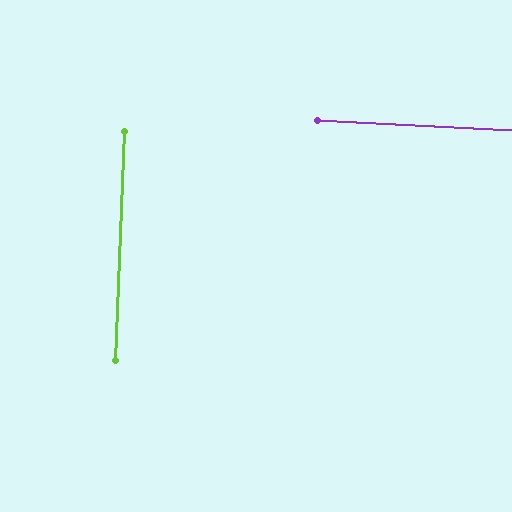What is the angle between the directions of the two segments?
Approximately 89 degrees.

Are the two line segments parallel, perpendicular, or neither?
Perpendicular — they meet at approximately 89°.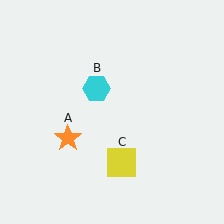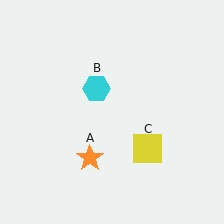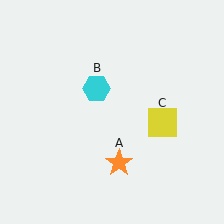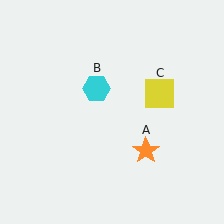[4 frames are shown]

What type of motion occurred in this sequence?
The orange star (object A), yellow square (object C) rotated counterclockwise around the center of the scene.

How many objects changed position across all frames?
2 objects changed position: orange star (object A), yellow square (object C).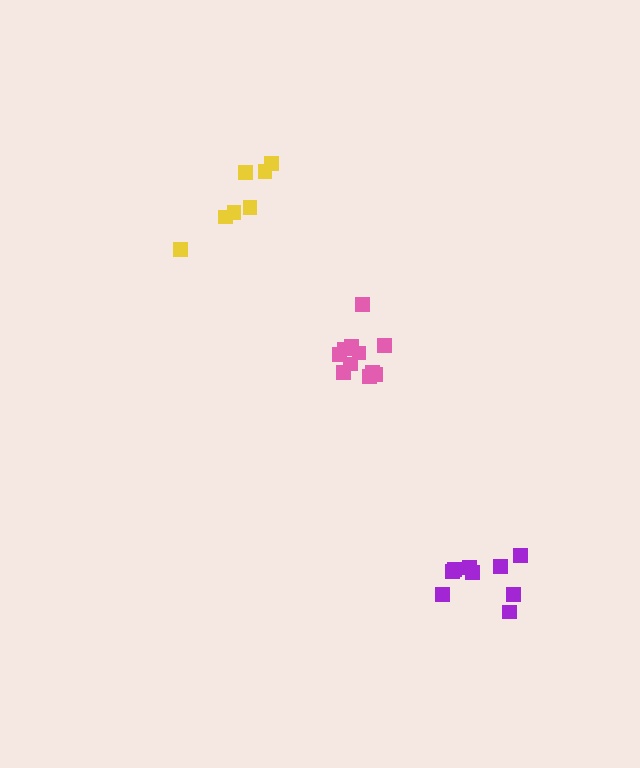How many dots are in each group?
Group 1: 7 dots, Group 2: 9 dots, Group 3: 11 dots (27 total).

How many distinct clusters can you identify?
There are 3 distinct clusters.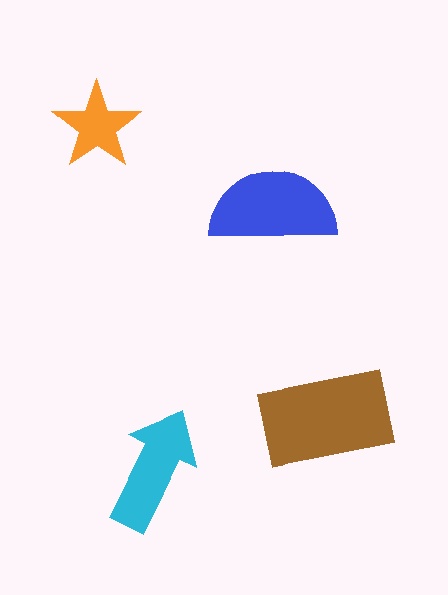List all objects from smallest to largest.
The orange star, the cyan arrow, the blue semicircle, the brown rectangle.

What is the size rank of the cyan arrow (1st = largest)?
3rd.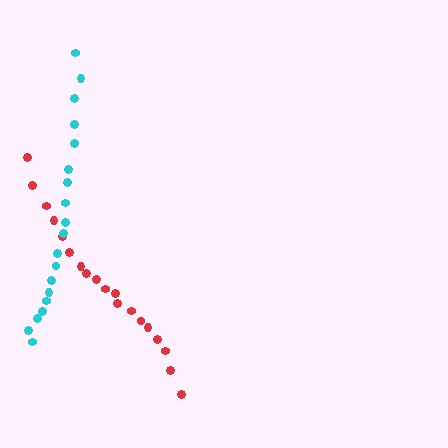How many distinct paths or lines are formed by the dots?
There are 2 distinct paths.